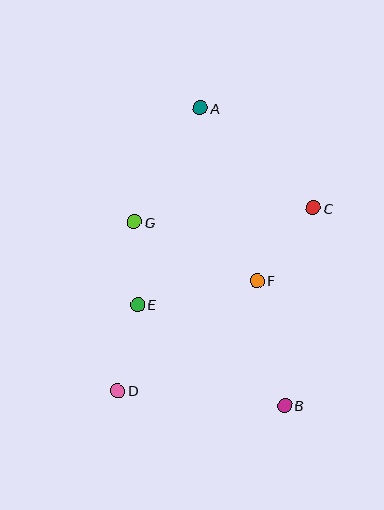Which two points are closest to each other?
Points E and G are closest to each other.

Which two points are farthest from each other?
Points A and B are farthest from each other.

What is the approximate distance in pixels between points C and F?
The distance between C and F is approximately 92 pixels.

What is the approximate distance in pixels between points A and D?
The distance between A and D is approximately 295 pixels.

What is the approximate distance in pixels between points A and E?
The distance between A and E is approximately 206 pixels.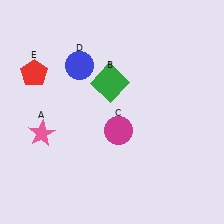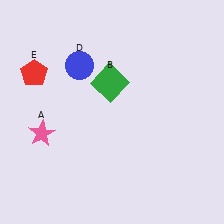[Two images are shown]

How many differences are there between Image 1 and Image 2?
There is 1 difference between the two images.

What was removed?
The magenta circle (C) was removed in Image 2.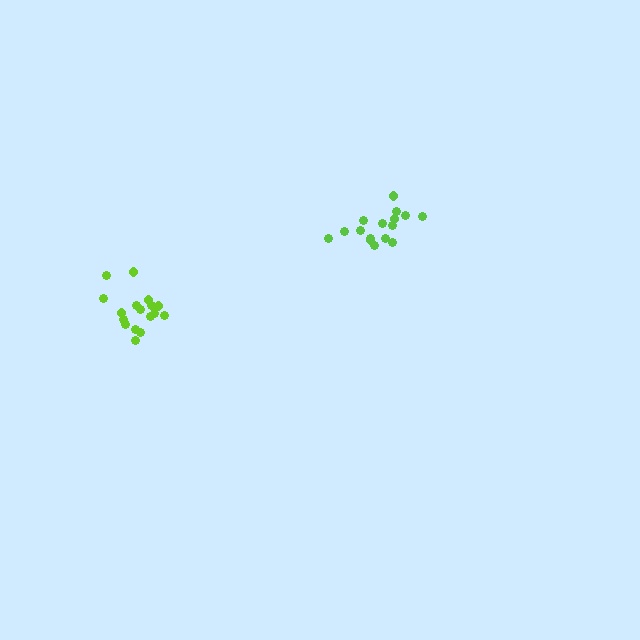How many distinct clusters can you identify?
There are 2 distinct clusters.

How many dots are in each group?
Group 1: 16 dots, Group 2: 17 dots (33 total).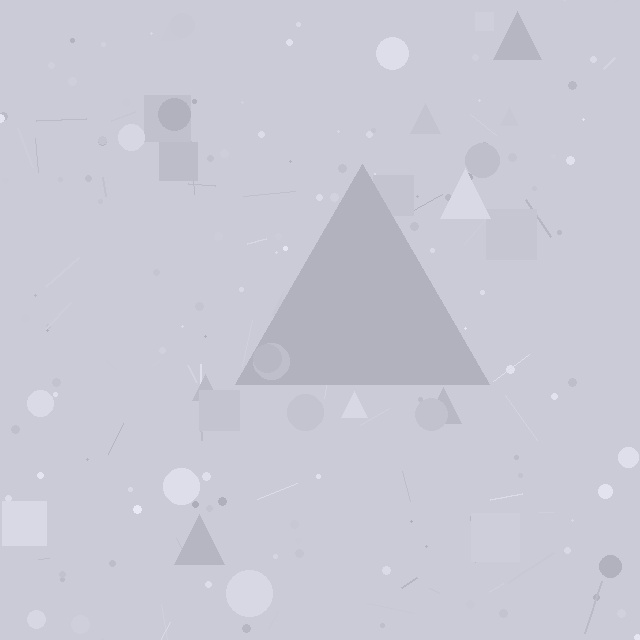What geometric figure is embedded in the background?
A triangle is embedded in the background.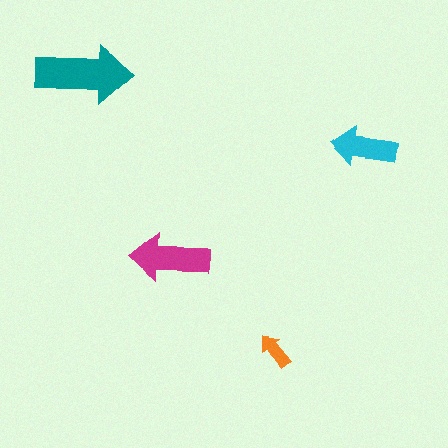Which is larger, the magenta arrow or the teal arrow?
The teal one.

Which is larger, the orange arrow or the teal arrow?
The teal one.